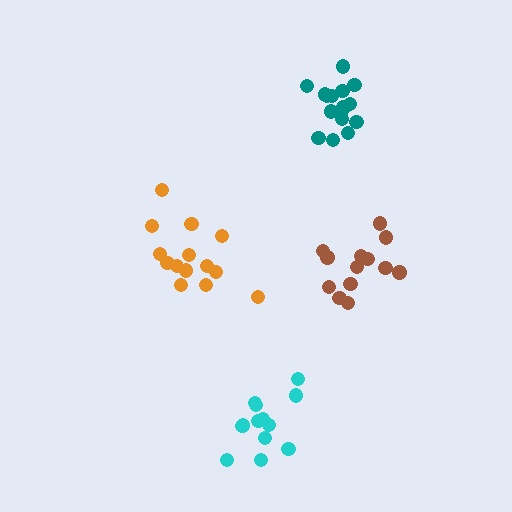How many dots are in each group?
Group 1: 13 dots, Group 2: 16 dots, Group 3: 14 dots, Group 4: 14 dots (57 total).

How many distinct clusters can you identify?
There are 4 distinct clusters.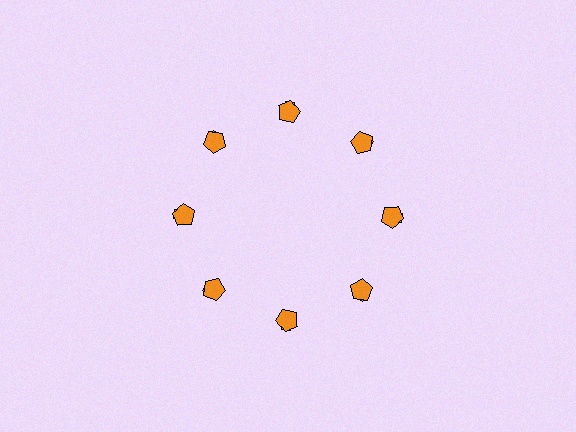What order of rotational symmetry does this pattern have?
This pattern has 8-fold rotational symmetry.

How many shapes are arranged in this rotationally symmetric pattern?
There are 16 shapes, arranged in 8 groups of 2.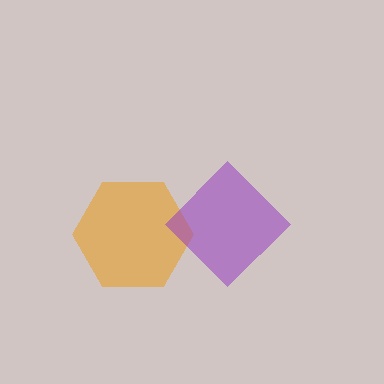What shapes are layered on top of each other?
The layered shapes are: an orange hexagon, a purple diamond.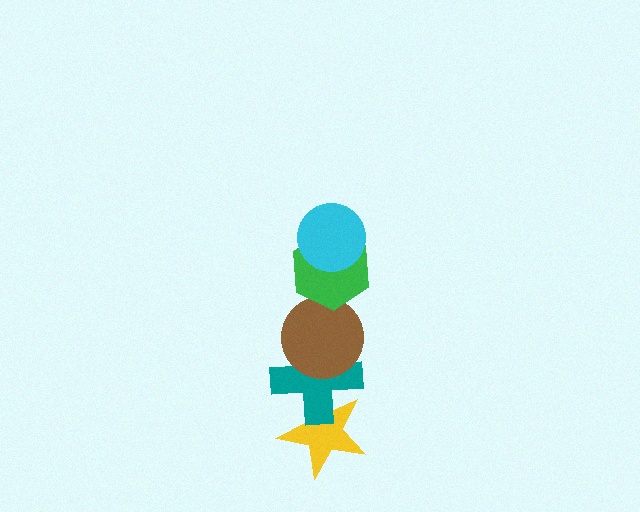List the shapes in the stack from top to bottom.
From top to bottom: the cyan circle, the green hexagon, the brown circle, the teal cross, the yellow star.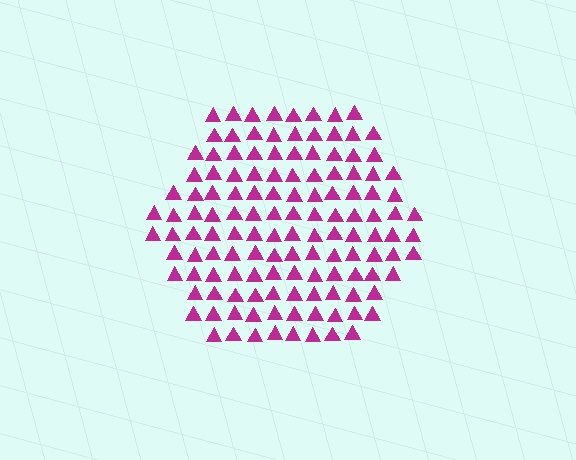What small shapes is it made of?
It is made of small triangles.